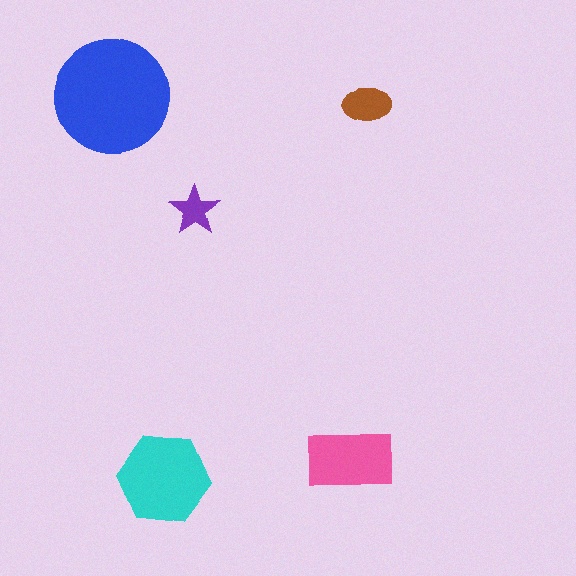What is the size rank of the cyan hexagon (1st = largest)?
2nd.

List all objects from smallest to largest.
The purple star, the brown ellipse, the pink rectangle, the cyan hexagon, the blue circle.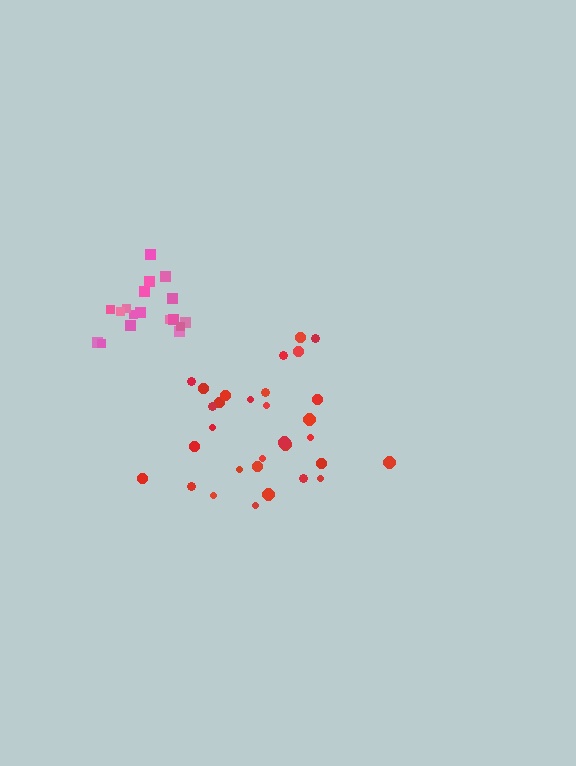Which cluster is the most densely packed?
Pink.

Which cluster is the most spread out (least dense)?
Red.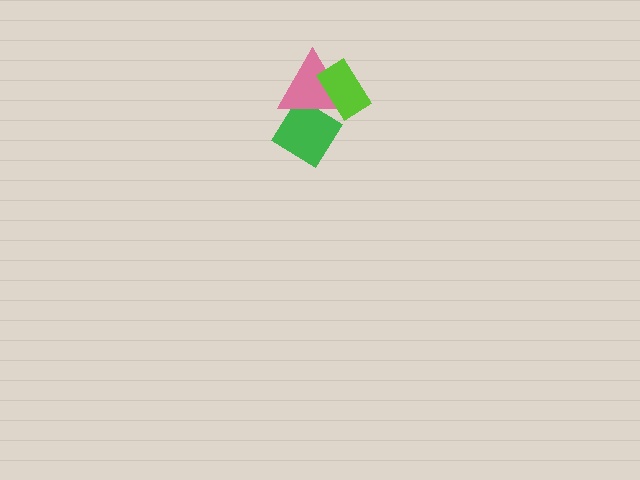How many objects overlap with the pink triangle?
2 objects overlap with the pink triangle.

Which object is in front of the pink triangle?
The lime rectangle is in front of the pink triangle.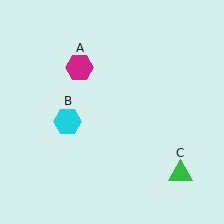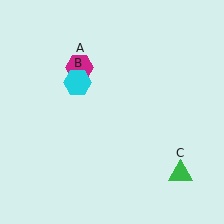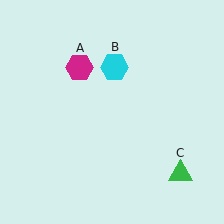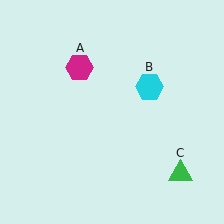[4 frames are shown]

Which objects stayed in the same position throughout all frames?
Magenta hexagon (object A) and green triangle (object C) remained stationary.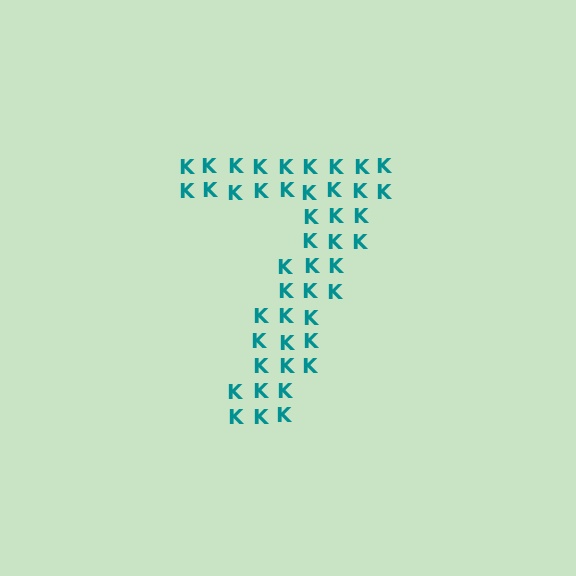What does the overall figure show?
The overall figure shows the digit 7.